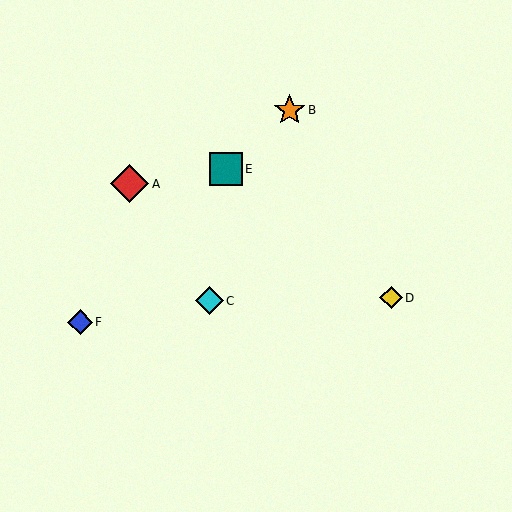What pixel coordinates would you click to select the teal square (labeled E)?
Click at (226, 169) to select the teal square E.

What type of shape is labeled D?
Shape D is a yellow diamond.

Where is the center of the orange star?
The center of the orange star is at (290, 110).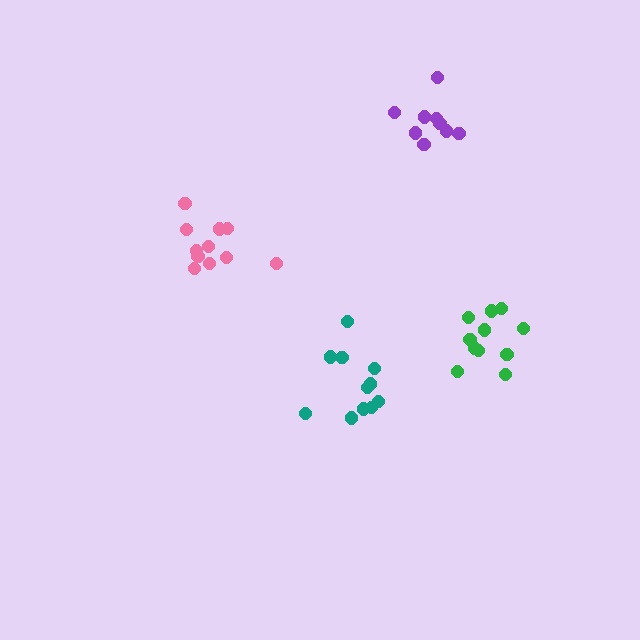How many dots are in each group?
Group 1: 11 dots, Group 2: 11 dots, Group 3: 11 dots, Group 4: 9 dots (42 total).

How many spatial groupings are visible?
There are 4 spatial groupings.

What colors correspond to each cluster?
The clusters are colored: pink, green, teal, purple.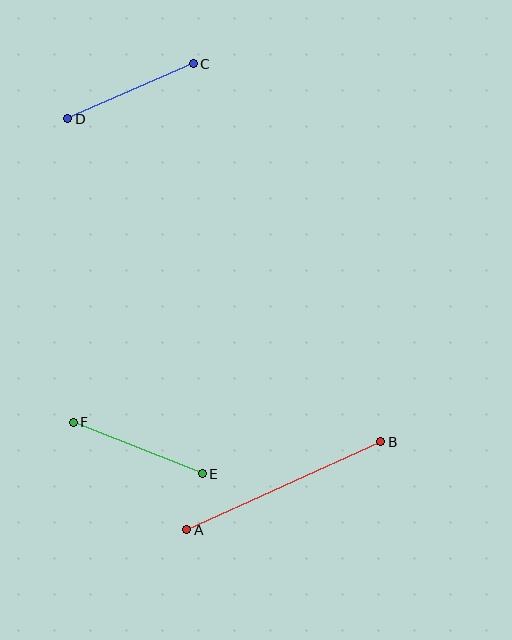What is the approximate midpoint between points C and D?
The midpoint is at approximately (130, 91) pixels.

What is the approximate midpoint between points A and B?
The midpoint is at approximately (284, 486) pixels.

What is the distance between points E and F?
The distance is approximately 139 pixels.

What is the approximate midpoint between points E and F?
The midpoint is at approximately (138, 448) pixels.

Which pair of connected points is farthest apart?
Points A and B are farthest apart.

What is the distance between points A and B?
The distance is approximately 213 pixels.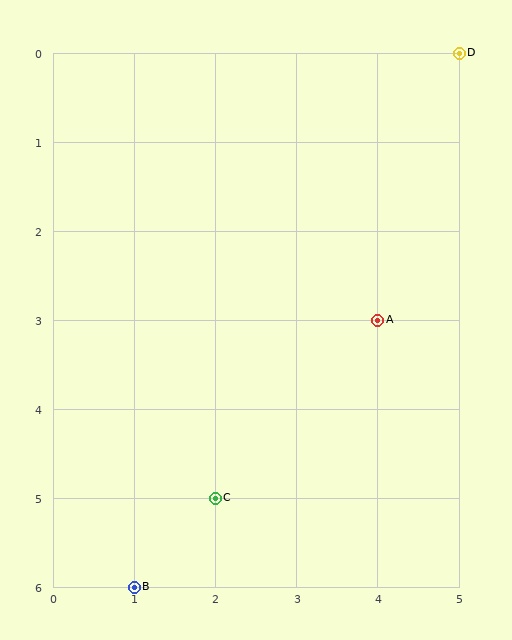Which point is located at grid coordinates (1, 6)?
Point B is at (1, 6).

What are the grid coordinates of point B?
Point B is at grid coordinates (1, 6).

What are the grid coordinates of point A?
Point A is at grid coordinates (4, 3).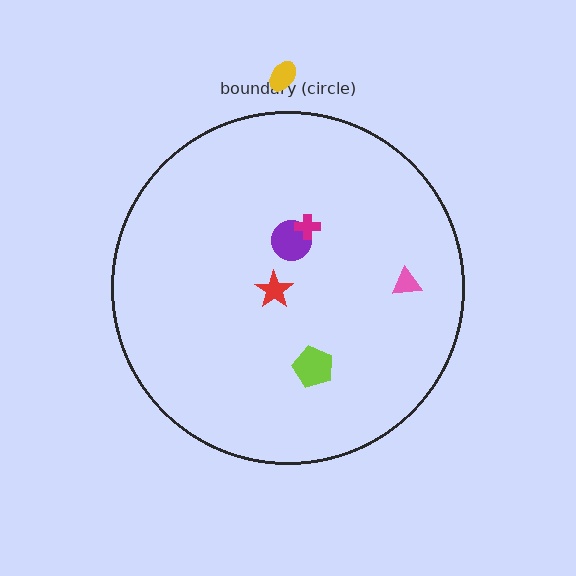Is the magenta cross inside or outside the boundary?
Inside.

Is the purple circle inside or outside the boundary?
Inside.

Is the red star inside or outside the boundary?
Inside.